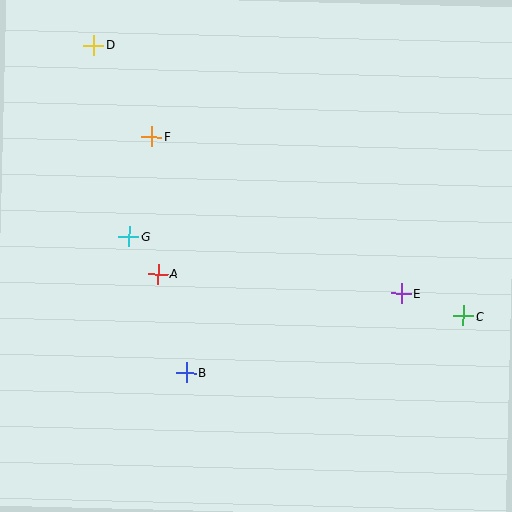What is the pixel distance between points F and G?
The distance between F and G is 102 pixels.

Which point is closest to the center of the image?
Point A at (158, 274) is closest to the center.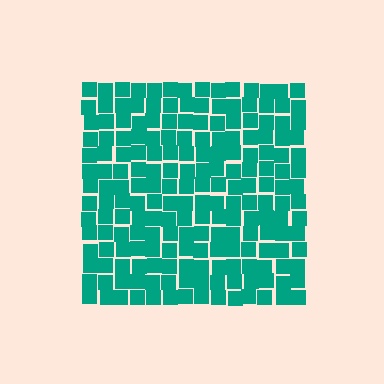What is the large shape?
The large shape is a square.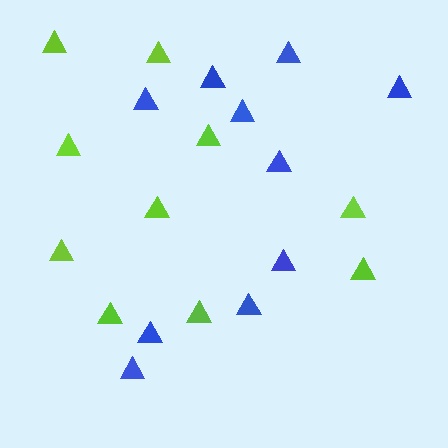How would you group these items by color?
There are 2 groups: one group of lime triangles (10) and one group of blue triangles (10).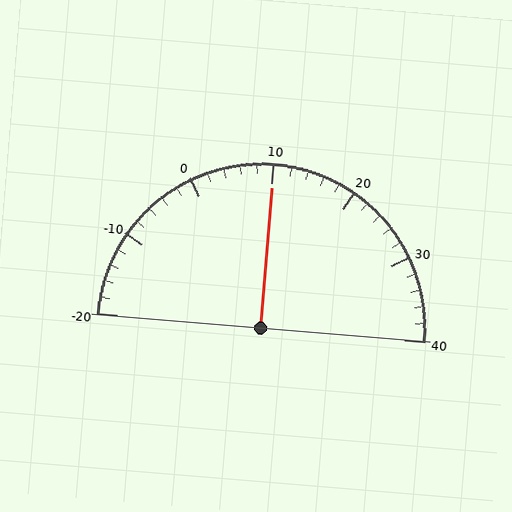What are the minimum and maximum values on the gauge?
The gauge ranges from -20 to 40.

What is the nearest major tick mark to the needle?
The nearest major tick mark is 10.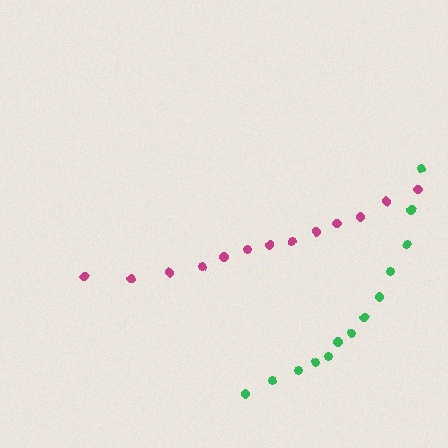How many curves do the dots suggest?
There are 2 distinct paths.